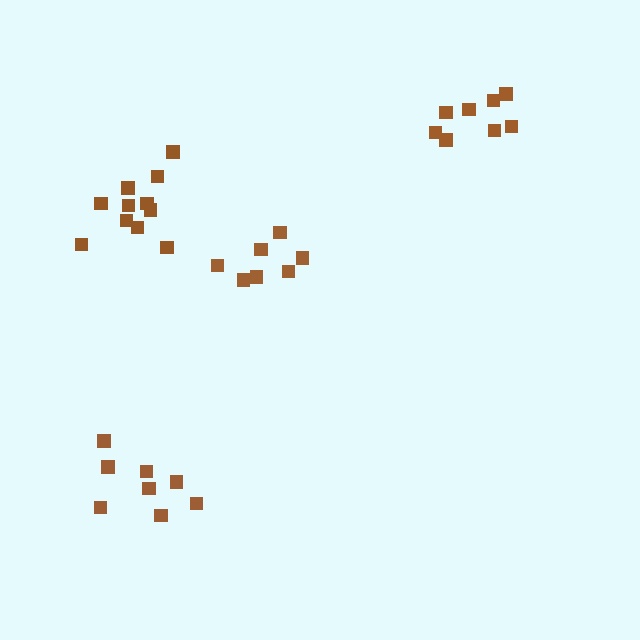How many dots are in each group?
Group 1: 8 dots, Group 2: 11 dots, Group 3: 7 dots, Group 4: 8 dots (34 total).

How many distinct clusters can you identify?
There are 4 distinct clusters.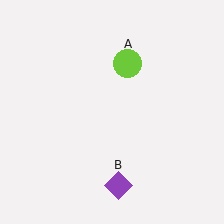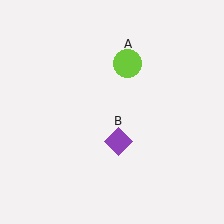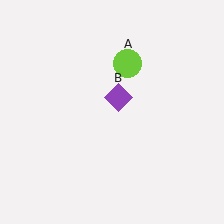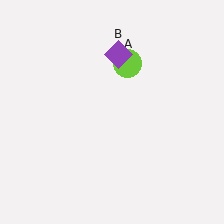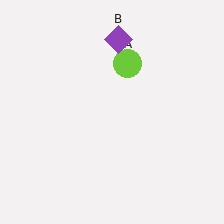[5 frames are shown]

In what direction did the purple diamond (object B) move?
The purple diamond (object B) moved up.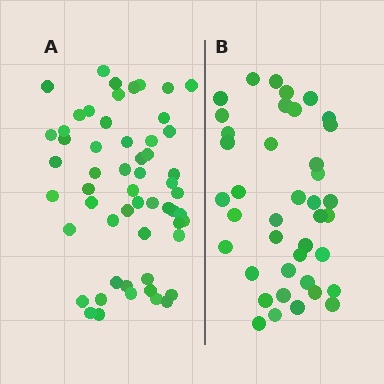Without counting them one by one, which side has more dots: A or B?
Region A (the left region) has more dots.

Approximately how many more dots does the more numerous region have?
Region A has approximately 15 more dots than region B.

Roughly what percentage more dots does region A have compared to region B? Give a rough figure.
About 40% more.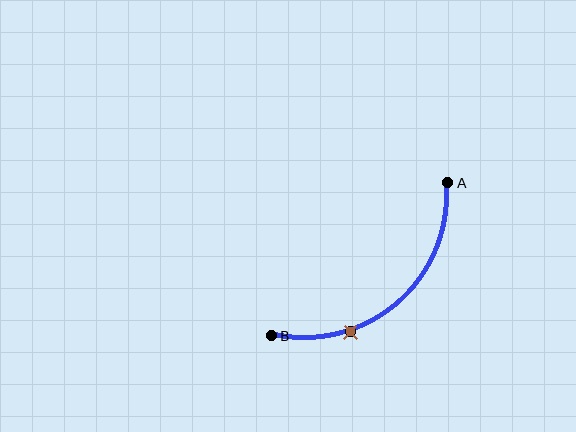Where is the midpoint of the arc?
The arc midpoint is the point on the curve farthest from the straight line joining A and B. It sits below and to the right of that line.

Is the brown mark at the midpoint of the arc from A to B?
No. The brown mark lies on the arc but is closer to endpoint B. The arc midpoint would be at the point on the curve equidistant along the arc from both A and B.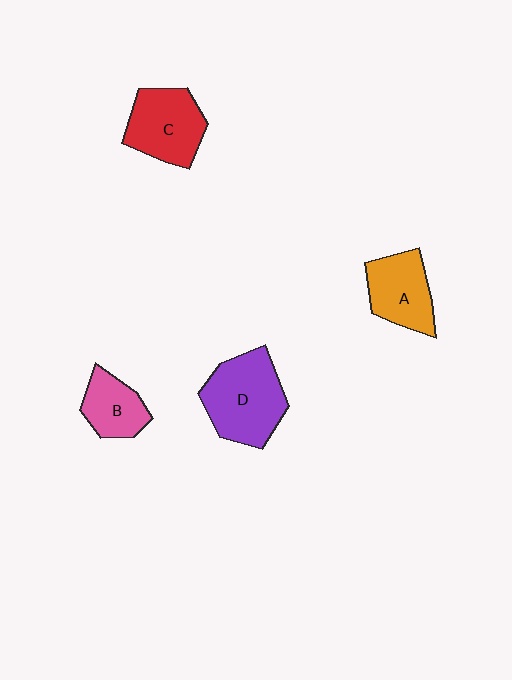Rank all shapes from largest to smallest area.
From largest to smallest: D (purple), C (red), A (orange), B (pink).